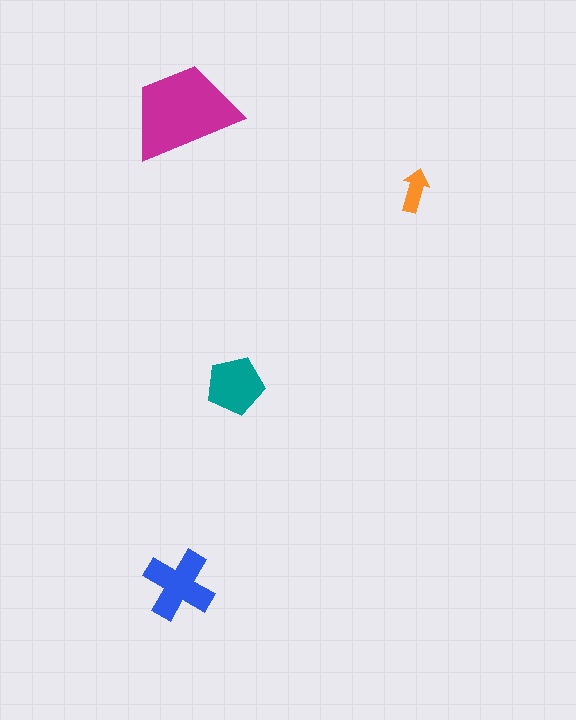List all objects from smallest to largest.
The orange arrow, the teal pentagon, the blue cross, the magenta trapezoid.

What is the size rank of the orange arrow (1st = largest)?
4th.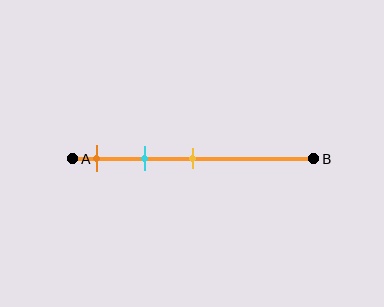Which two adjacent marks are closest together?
The orange and cyan marks are the closest adjacent pair.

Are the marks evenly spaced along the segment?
Yes, the marks are approximately evenly spaced.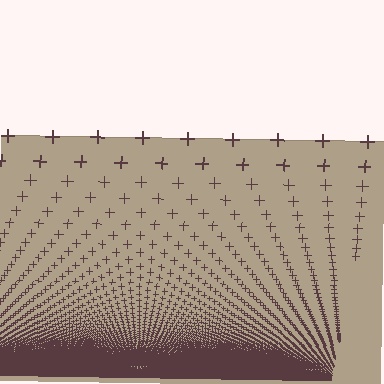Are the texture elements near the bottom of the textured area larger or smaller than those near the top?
Smaller. The gradient is inverted — elements near the bottom are smaller and denser.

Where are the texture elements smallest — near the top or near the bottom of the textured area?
Near the bottom.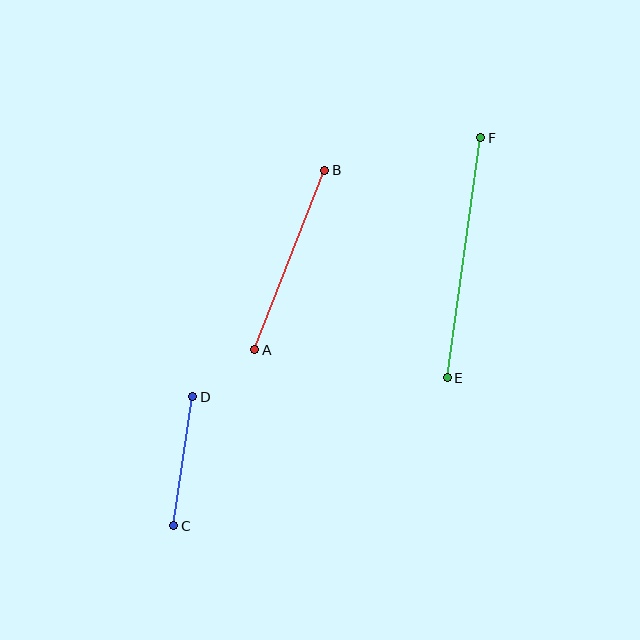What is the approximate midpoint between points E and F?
The midpoint is at approximately (464, 258) pixels.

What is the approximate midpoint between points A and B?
The midpoint is at approximately (290, 260) pixels.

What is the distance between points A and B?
The distance is approximately 193 pixels.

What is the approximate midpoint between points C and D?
The midpoint is at approximately (183, 461) pixels.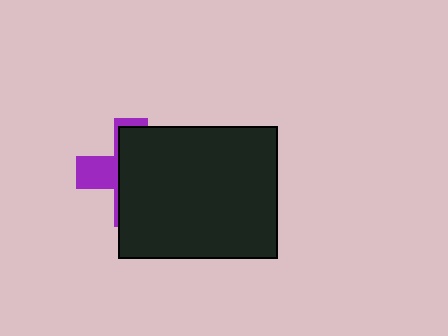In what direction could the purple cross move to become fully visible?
The purple cross could move left. That would shift it out from behind the black rectangle entirely.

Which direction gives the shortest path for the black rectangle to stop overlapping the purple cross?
Moving right gives the shortest separation.